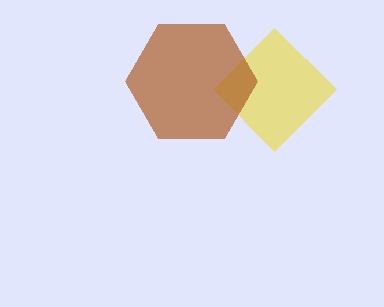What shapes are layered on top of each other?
The layered shapes are: a yellow diamond, a brown hexagon.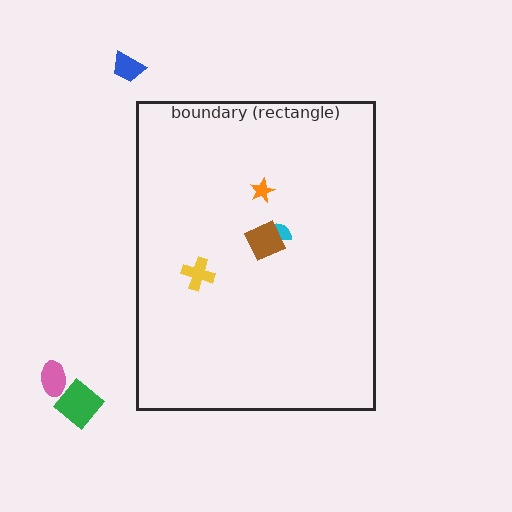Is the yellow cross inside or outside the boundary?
Inside.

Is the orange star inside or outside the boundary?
Inside.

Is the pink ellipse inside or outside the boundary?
Outside.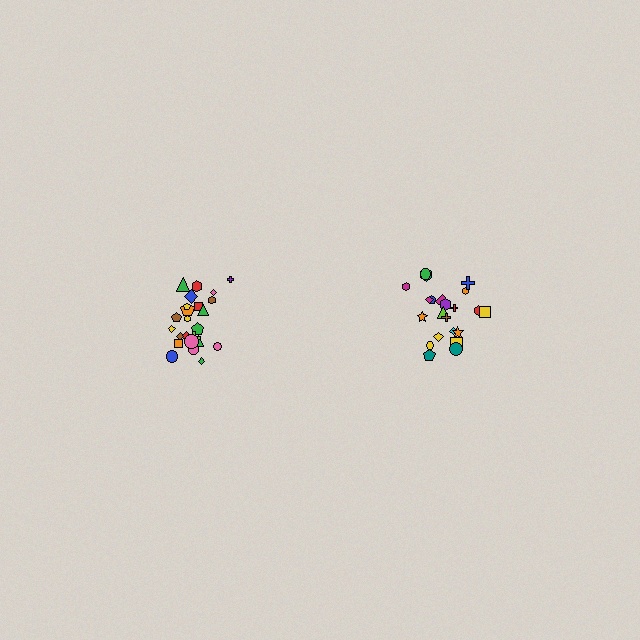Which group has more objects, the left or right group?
The left group.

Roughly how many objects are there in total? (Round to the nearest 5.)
Roughly 45 objects in total.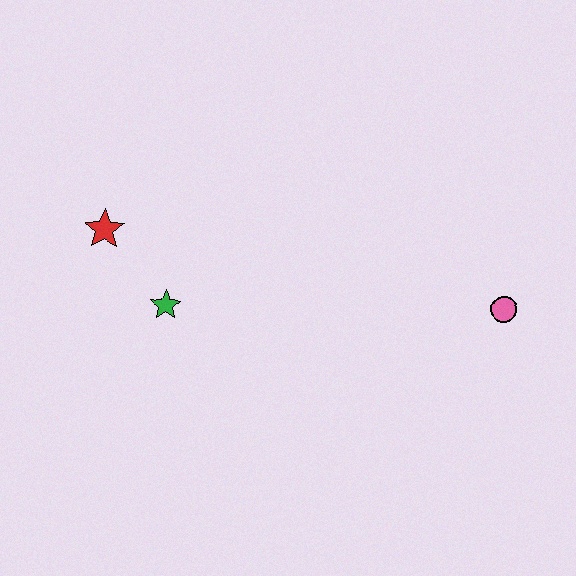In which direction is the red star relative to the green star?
The red star is above the green star.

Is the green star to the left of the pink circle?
Yes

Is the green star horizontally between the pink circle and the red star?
Yes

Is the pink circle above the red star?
No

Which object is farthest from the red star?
The pink circle is farthest from the red star.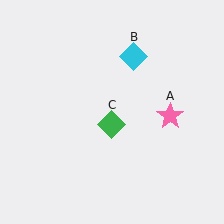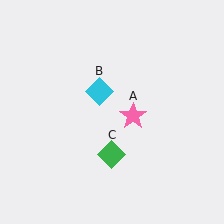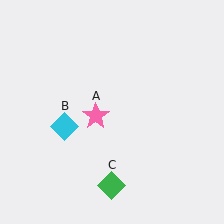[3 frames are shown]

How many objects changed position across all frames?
3 objects changed position: pink star (object A), cyan diamond (object B), green diamond (object C).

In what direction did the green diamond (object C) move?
The green diamond (object C) moved down.